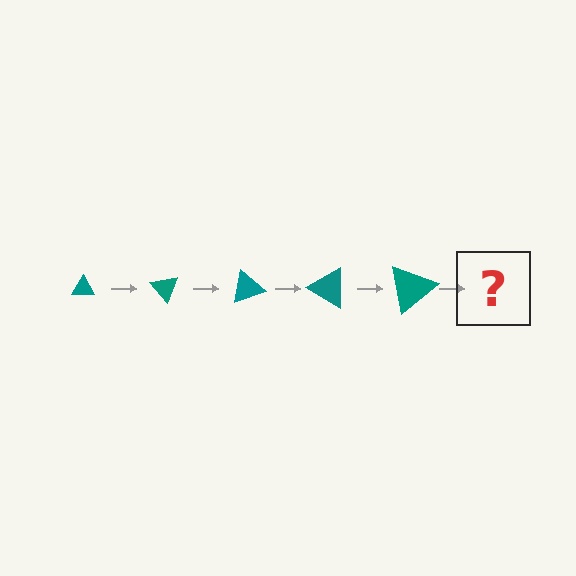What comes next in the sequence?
The next element should be a triangle, larger than the previous one and rotated 250 degrees from the start.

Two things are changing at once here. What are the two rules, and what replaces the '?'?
The two rules are that the triangle grows larger each step and it rotates 50 degrees each step. The '?' should be a triangle, larger than the previous one and rotated 250 degrees from the start.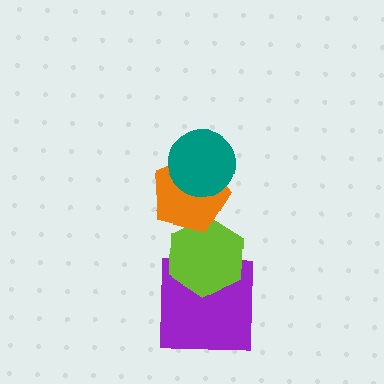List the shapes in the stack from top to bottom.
From top to bottom: the teal circle, the orange pentagon, the lime hexagon, the purple square.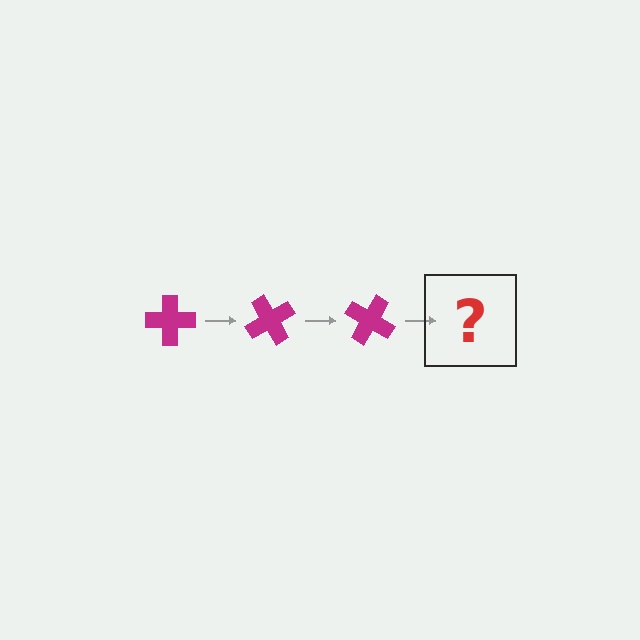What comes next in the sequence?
The next element should be a magenta cross rotated 180 degrees.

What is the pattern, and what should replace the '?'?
The pattern is that the cross rotates 60 degrees each step. The '?' should be a magenta cross rotated 180 degrees.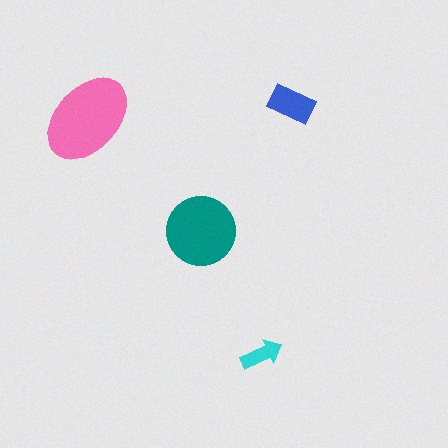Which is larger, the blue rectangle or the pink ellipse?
The pink ellipse.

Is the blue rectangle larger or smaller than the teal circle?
Smaller.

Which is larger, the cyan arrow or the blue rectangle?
The blue rectangle.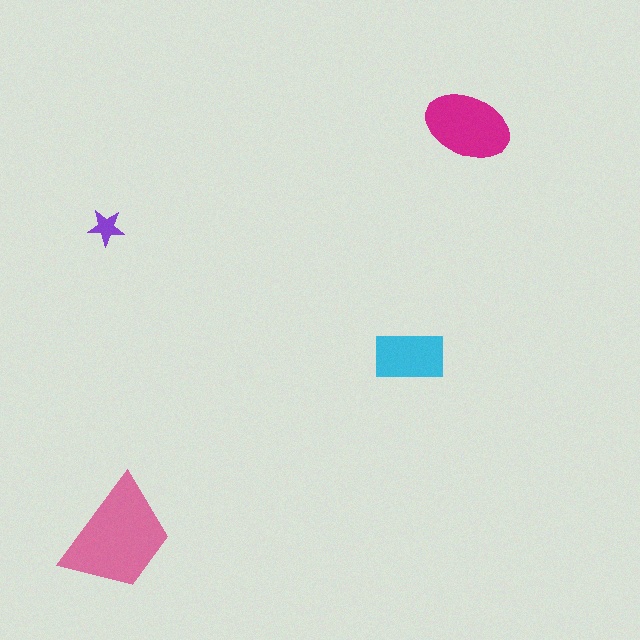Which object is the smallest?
The purple star.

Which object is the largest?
The pink trapezoid.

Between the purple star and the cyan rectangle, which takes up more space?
The cyan rectangle.